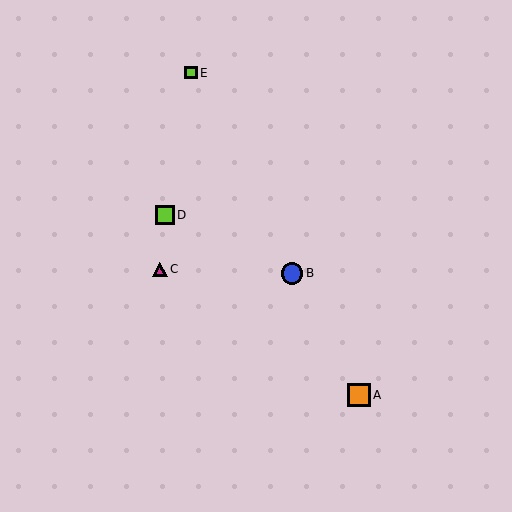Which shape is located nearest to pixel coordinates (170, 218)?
The lime square (labeled D) at (165, 215) is nearest to that location.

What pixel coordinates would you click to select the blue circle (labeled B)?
Click at (292, 273) to select the blue circle B.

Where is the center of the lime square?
The center of the lime square is at (191, 73).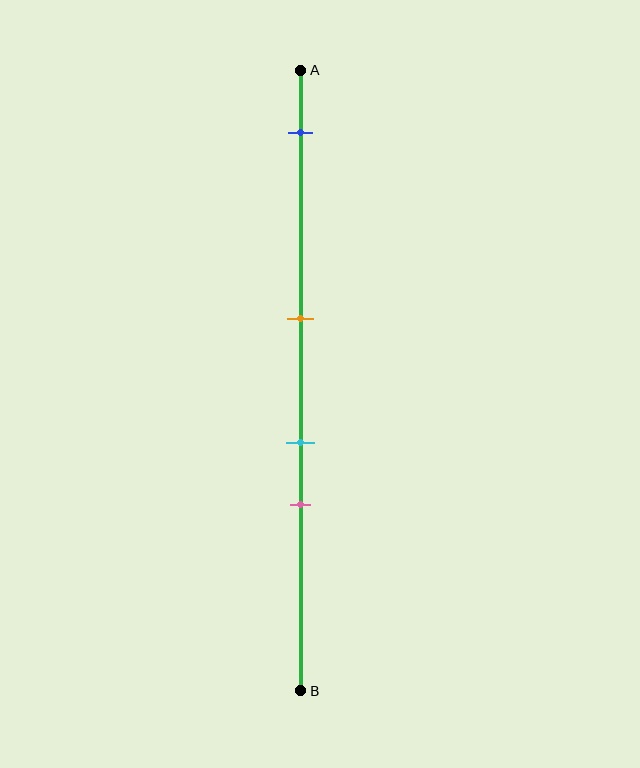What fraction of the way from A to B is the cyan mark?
The cyan mark is approximately 60% (0.6) of the way from A to B.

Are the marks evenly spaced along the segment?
No, the marks are not evenly spaced.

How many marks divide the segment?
There are 4 marks dividing the segment.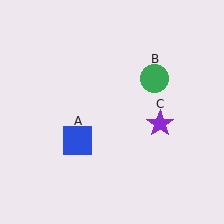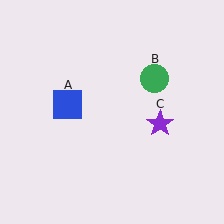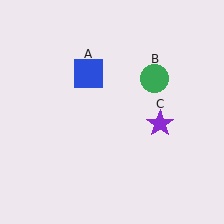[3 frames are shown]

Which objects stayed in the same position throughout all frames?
Green circle (object B) and purple star (object C) remained stationary.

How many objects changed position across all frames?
1 object changed position: blue square (object A).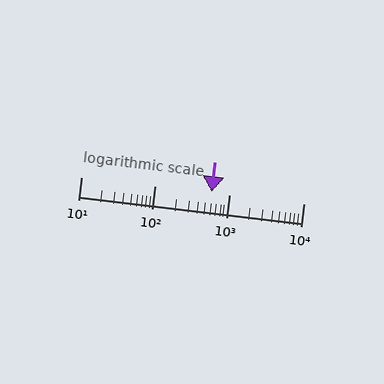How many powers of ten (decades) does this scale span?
The scale spans 3 decades, from 10 to 10000.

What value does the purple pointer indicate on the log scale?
The pointer indicates approximately 580.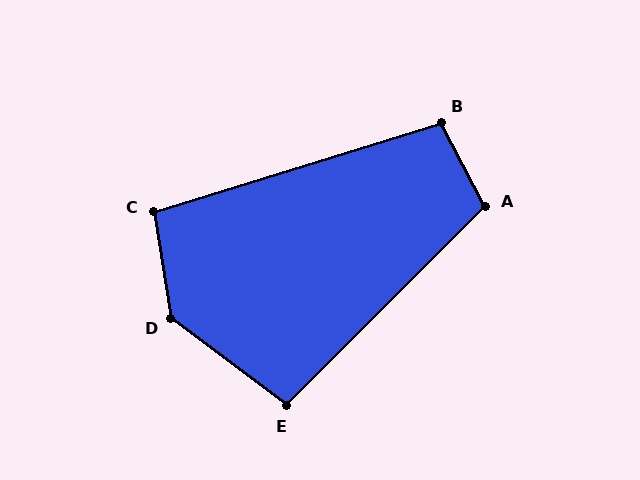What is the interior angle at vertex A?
Approximately 107 degrees (obtuse).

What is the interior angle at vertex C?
Approximately 98 degrees (obtuse).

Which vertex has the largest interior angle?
D, at approximately 136 degrees.